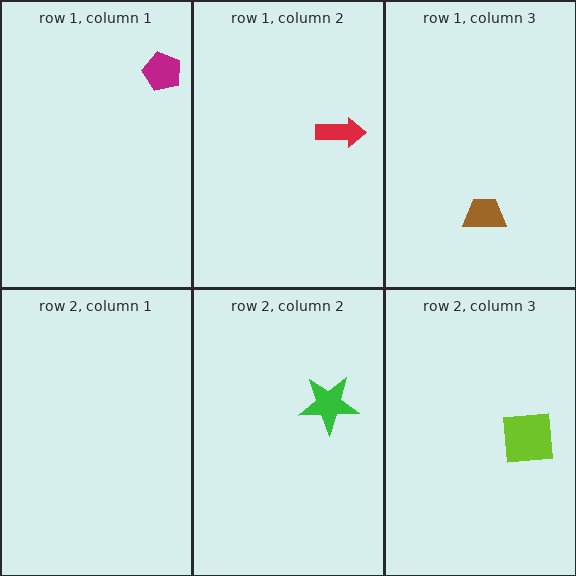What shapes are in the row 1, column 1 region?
The magenta pentagon.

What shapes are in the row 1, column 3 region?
The brown trapezoid.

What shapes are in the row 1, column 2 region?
The red arrow.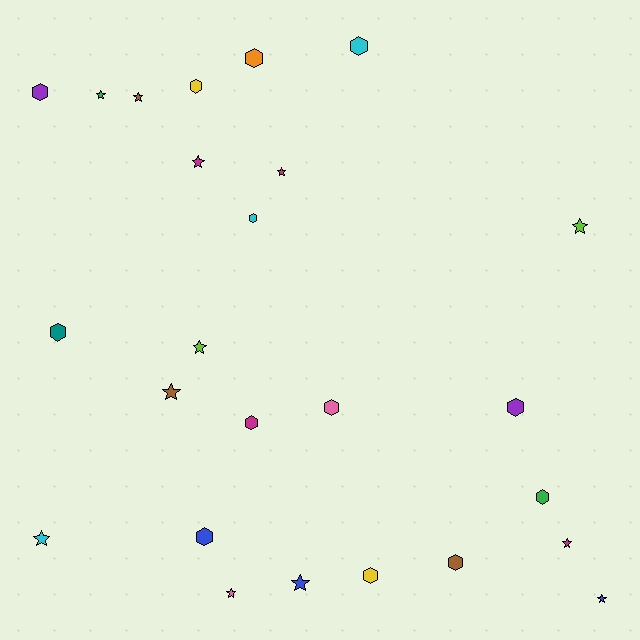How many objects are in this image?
There are 25 objects.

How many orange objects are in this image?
There is 1 orange object.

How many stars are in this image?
There are 12 stars.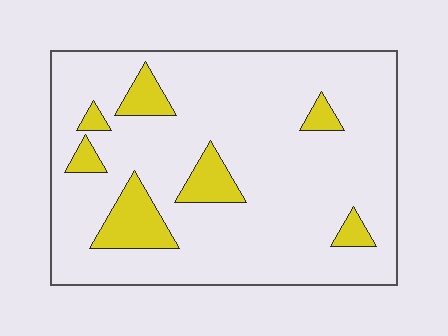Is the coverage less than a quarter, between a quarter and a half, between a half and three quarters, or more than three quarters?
Less than a quarter.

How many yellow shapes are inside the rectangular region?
7.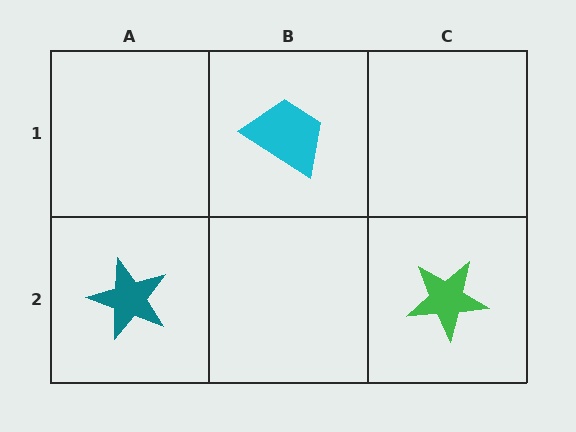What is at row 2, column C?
A green star.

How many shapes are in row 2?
2 shapes.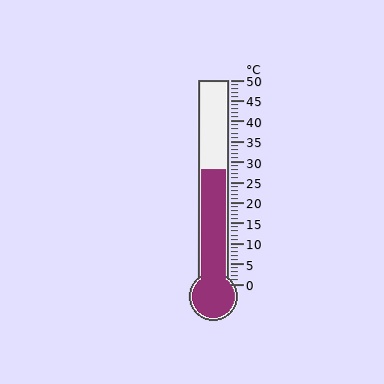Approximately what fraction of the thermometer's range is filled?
The thermometer is filled to approximately 55% of its range.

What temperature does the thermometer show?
The thermometer shows approximately 28°C.